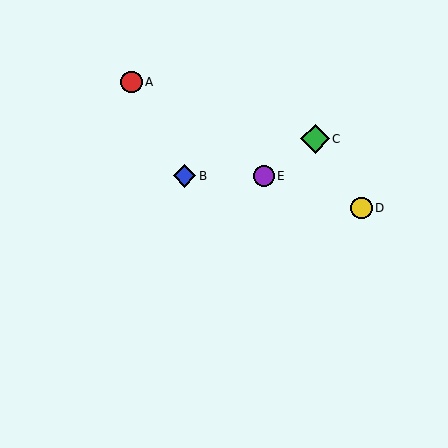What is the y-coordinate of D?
Object D is at y≈208.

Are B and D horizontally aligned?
No, B is at y≈176 and D is at y≈208.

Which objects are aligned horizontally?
Objects B, E are aligned horizontally.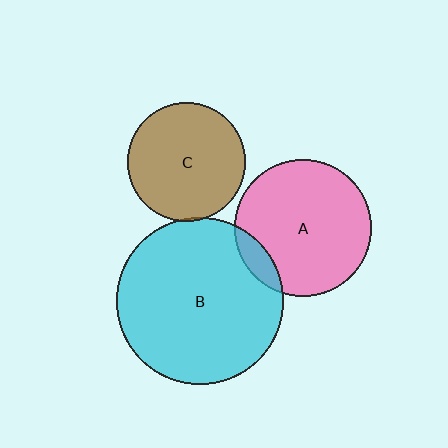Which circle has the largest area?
Circle B (cyan).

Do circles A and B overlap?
Yes.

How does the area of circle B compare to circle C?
Approximately 2.0 times.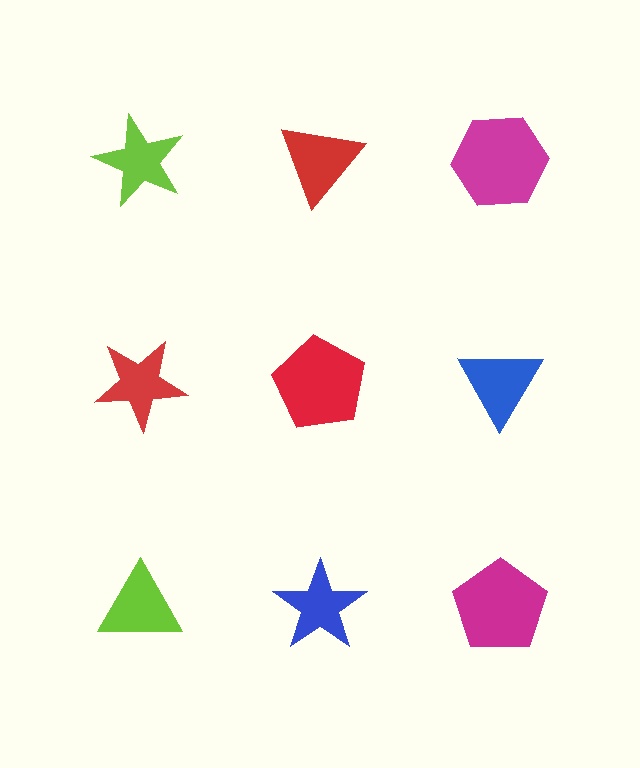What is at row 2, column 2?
A red pentagon.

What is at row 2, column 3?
A blue triangle.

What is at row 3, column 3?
A magenta pentagon.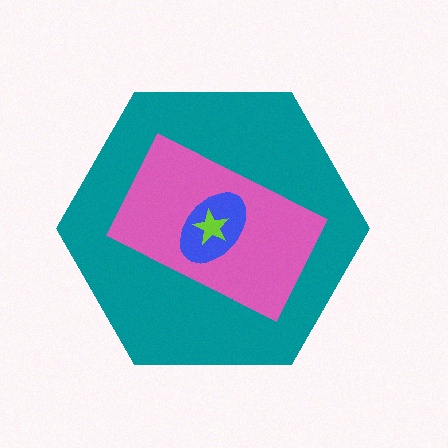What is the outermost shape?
The teal hexagon.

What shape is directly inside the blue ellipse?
The lime star.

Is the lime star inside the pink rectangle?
Yes.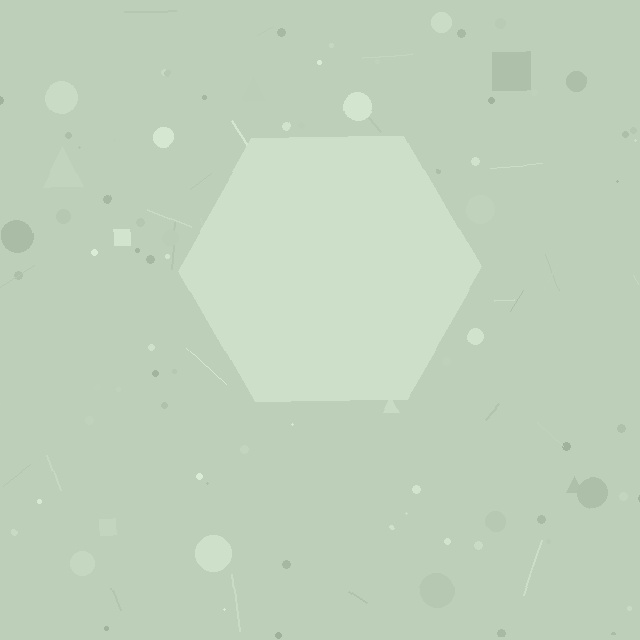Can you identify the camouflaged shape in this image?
The camouflaged shape is a hexagon.